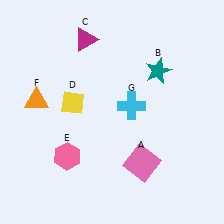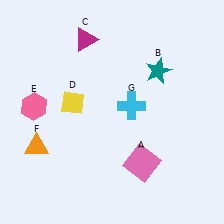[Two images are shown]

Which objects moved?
The objects that moved are: the pink hexagon (E), the orange triangle (F).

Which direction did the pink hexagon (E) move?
The pink hexagon (E) moved up.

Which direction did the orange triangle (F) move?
The orange triangle (F) moved down.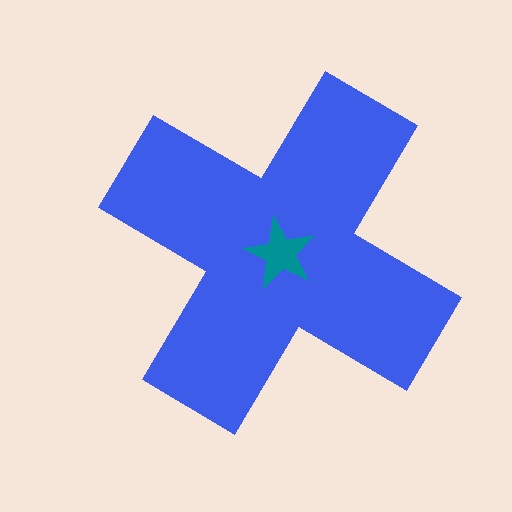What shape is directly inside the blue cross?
The teal star.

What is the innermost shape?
The teal star.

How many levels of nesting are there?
2.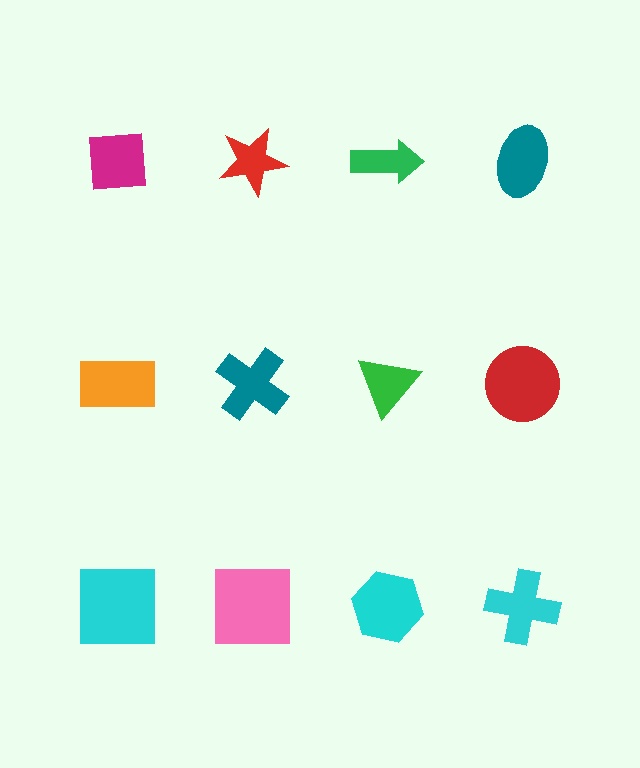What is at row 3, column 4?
A cyan cross.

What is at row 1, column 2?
A red star.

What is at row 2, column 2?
A teal cross.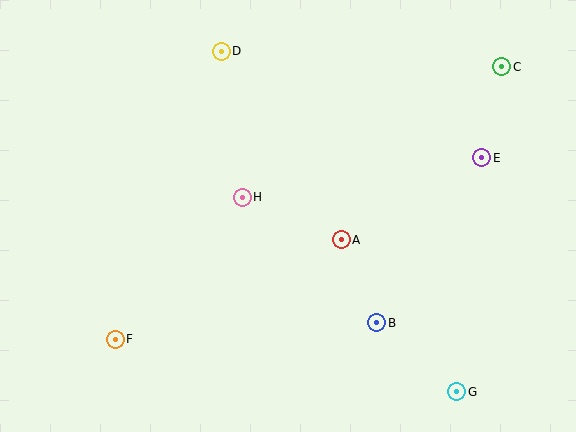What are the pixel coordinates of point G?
Point G is at (457, 392).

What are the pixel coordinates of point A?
Point A is at (341, 240).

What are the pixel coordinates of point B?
Point B is at (377, 323).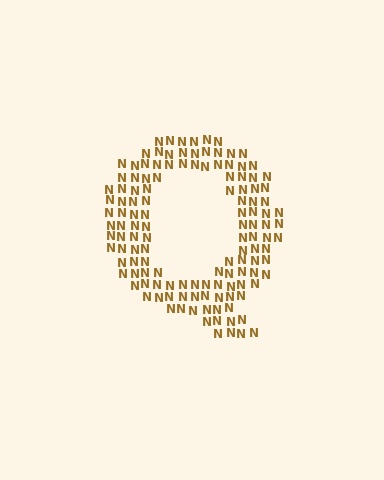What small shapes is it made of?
It is made of small letter N's.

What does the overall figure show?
The overall figure shows the letter Q.